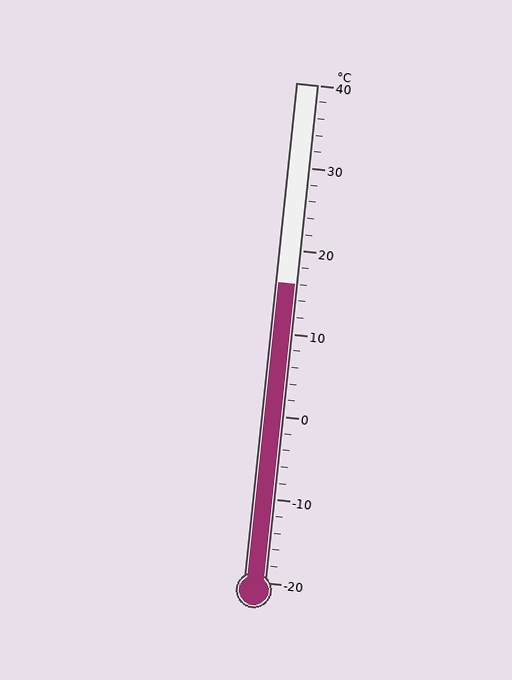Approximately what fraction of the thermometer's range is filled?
The thermometer is filled to approximately 60% of its range.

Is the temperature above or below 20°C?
The temperature is below 20°C.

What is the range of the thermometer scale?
The thermometer scale ranges from -20°C to 40°C.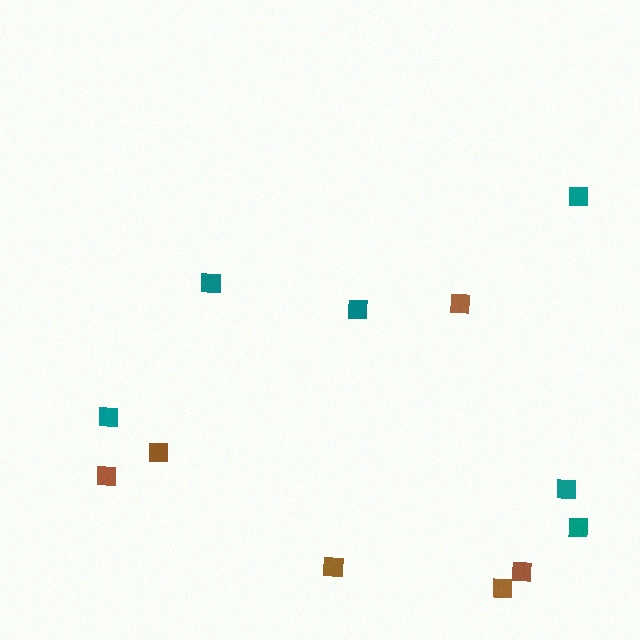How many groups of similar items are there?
There are 2 groups: one group of teal squares (6) and one group of brown squares (6).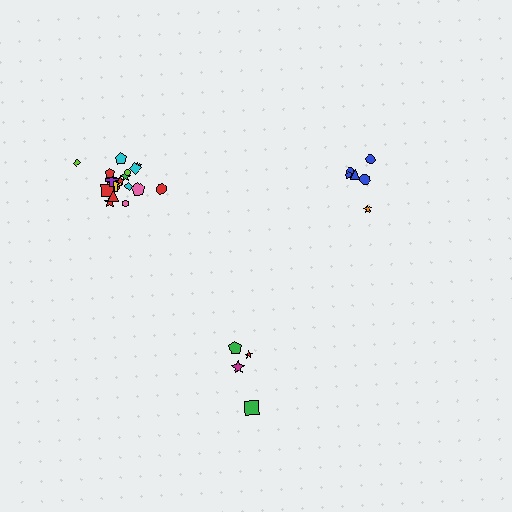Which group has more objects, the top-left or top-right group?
The top-left group.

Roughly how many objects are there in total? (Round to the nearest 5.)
Roughly 30 objects in total.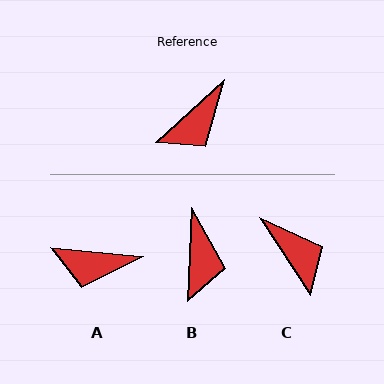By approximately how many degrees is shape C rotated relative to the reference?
Approximately 81 degrees counter-clockwise.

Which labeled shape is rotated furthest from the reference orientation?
C, about 81 degrees away.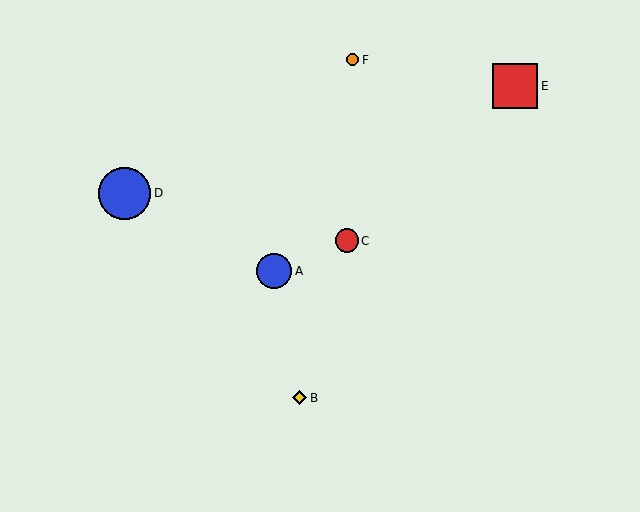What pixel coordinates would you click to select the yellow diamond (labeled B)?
Click at (300, 398) to select the yellow diamond B.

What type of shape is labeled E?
Shape E is a red square.